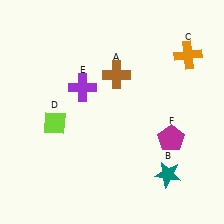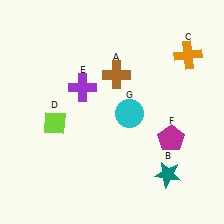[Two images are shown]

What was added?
A cyan circle (G) was added in Image 2.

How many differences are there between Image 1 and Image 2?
There is 1 difference between the two images.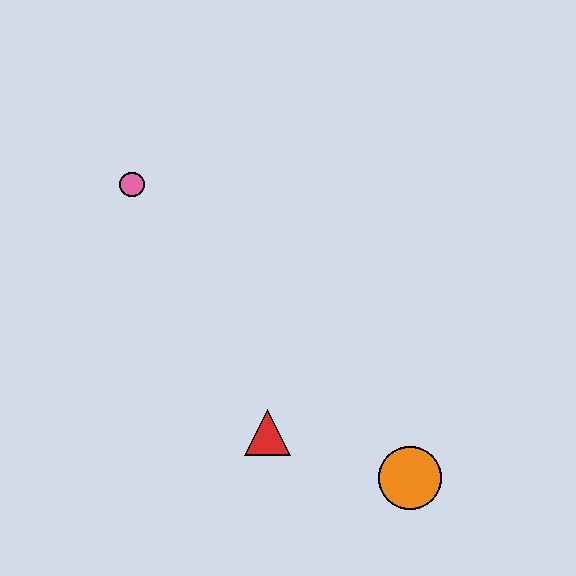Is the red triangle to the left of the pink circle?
No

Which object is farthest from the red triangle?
The pink circle is farthest from the red triangle.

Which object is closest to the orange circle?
The red triangle is closest to the orange circle.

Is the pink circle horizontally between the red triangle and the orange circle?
No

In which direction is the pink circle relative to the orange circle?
The pink circle is above the orange circle.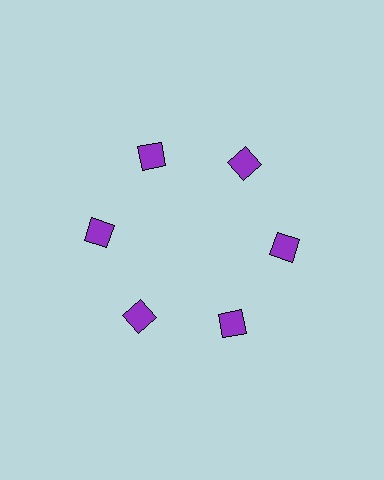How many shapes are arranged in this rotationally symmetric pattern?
There are 6 shapes, arranged in 6 groups of 1.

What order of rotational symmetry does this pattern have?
This pattern has 6-fold rotational symmetry.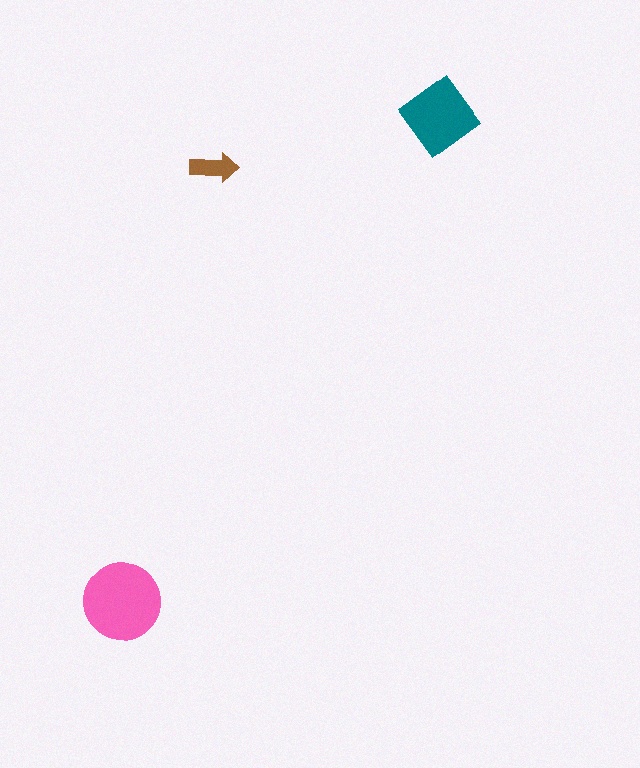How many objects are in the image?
There are 3 objects in the image.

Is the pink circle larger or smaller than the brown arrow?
Larger.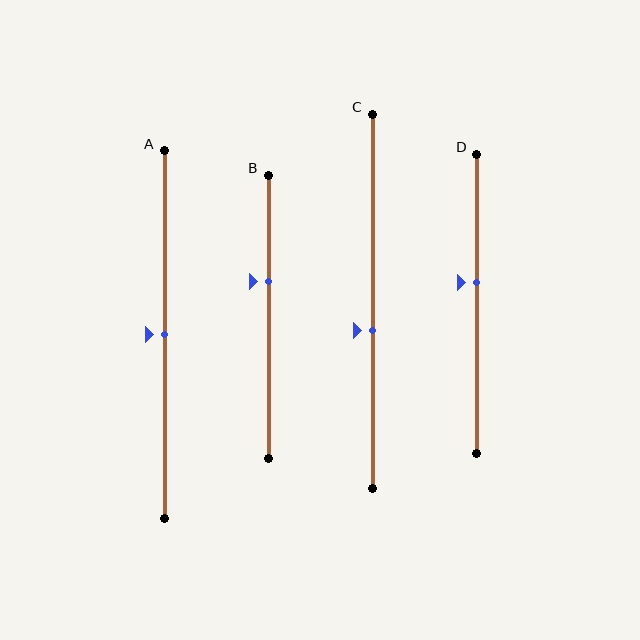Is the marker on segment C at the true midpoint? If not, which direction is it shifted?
No, the marker on segment C is shifted downward by about 8% of the segment length.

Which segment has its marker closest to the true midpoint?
Segment A has its marker closest to the true midpoint.